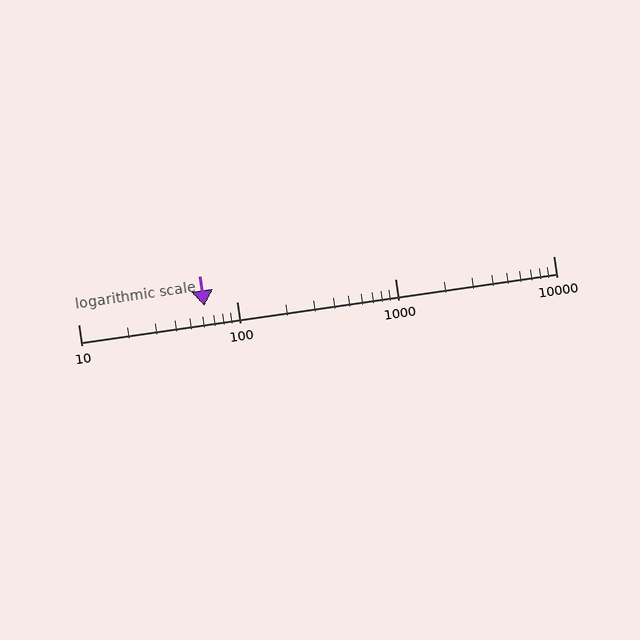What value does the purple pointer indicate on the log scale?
The pointer indicates approximately 63.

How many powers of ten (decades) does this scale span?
The scale spans 3 decades, from 10 to 10000.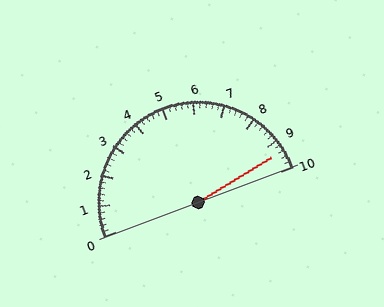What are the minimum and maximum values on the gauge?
The gauge ranges from 0 to 10.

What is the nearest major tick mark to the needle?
The nearest major tick mark is 9.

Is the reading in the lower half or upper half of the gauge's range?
The reading is in the upper half of the range (0 to 10).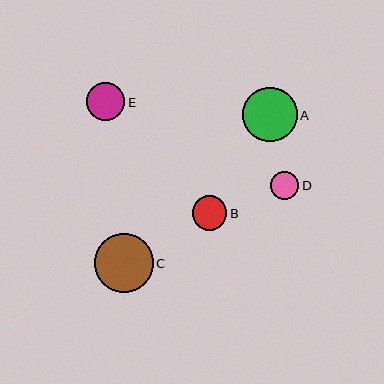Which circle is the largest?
Circle C is the largest with a size of approximately 59 pixels.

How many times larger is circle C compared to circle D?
Circle C is approximately 2.1 times the size of circle D.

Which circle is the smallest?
Circle D is the smallest with a size of approximately 29 pixels.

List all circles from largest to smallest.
From largest to smallest: C, A, E, B, D.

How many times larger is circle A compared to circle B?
Circle A is approximately 1.6 times the size of circle B.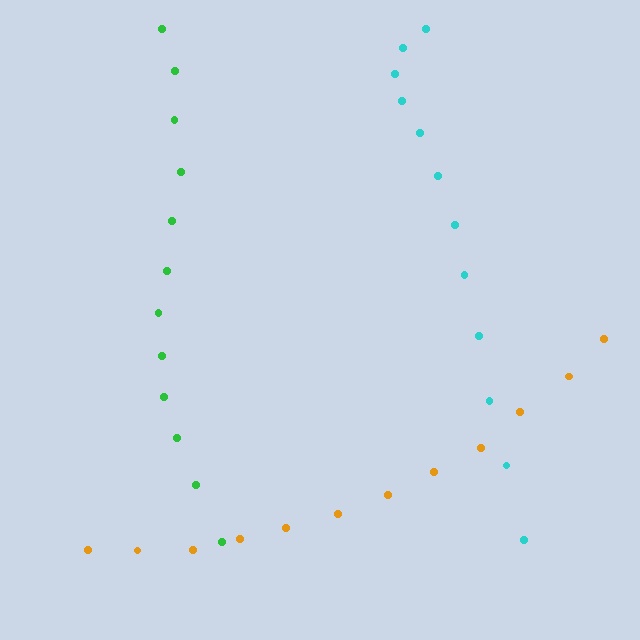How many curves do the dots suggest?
There are 3 distinct paths.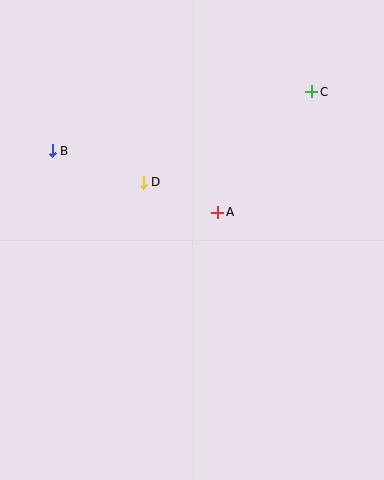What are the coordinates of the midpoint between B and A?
The midpoint between B and A is at (135, 182).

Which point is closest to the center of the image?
Point A at (218, 212) is closest to the center.